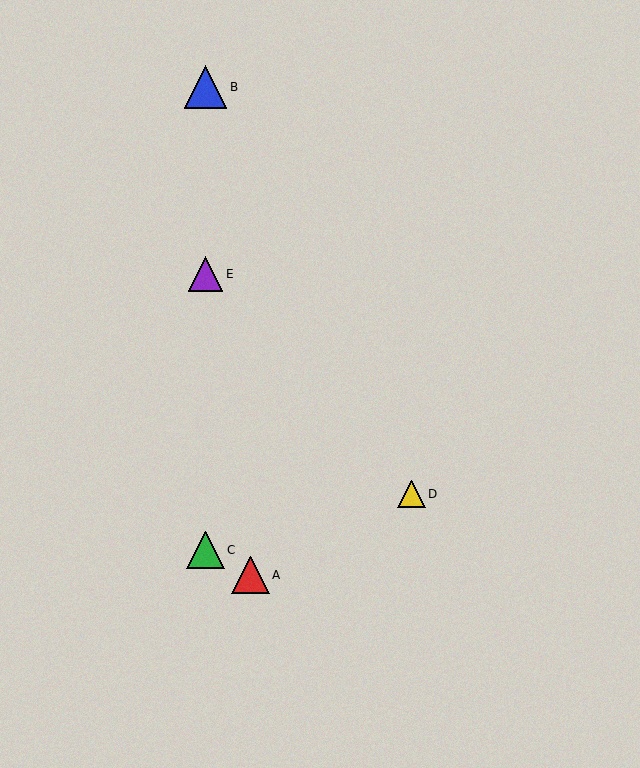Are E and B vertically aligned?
Yes, both are at x≈205.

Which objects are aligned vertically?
Objects B, C, E are aligned vertically.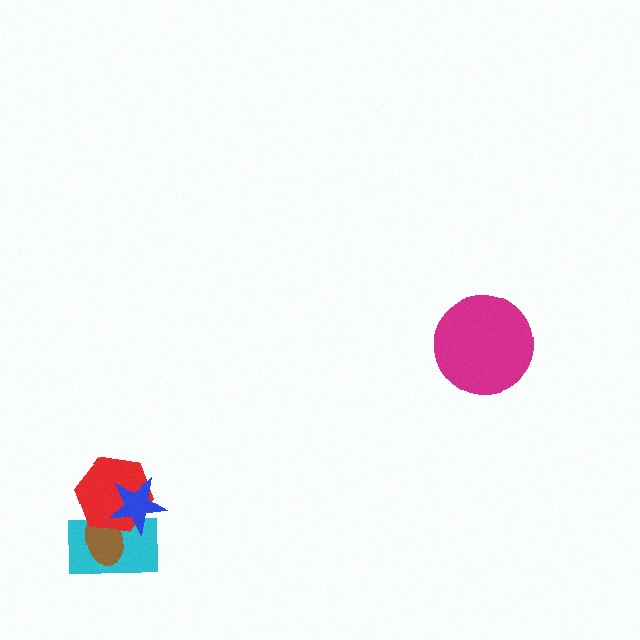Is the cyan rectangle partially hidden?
Yes, it is partially covered by another shape.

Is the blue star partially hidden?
No, no other shape covers it.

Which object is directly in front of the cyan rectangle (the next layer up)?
The brown ellipse is directly in front of the cyan rectangle.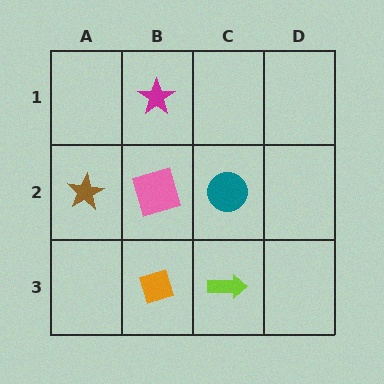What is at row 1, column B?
A magenta star.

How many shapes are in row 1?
1 shape.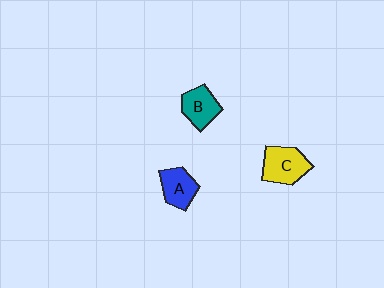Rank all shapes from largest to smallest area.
From largest to smallest: C (yellow), B (teal), A (blue).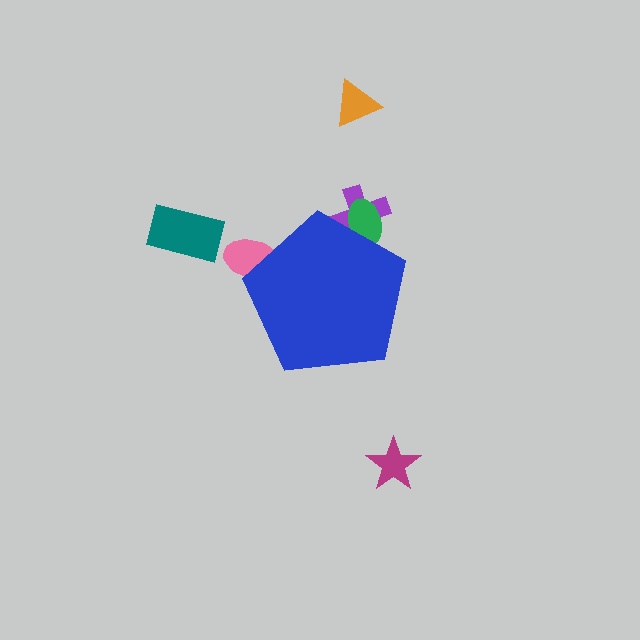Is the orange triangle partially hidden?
No, the orange triangle is fully visible.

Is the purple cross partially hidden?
Yes, the purple cross is partially hidden behind the blue pentagon.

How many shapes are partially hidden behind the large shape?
3 shapes are partially hidden.